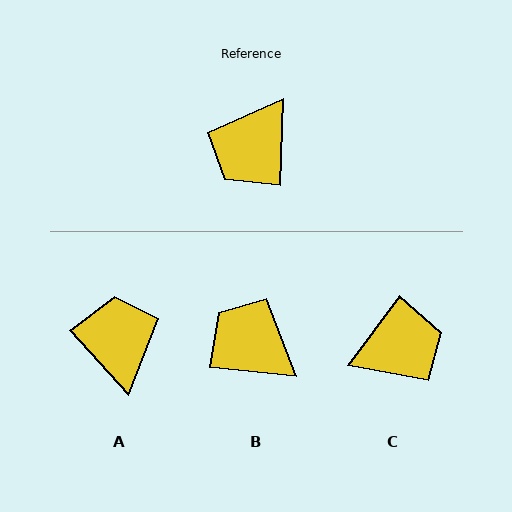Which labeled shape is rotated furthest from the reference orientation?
C, about 145 degrees away.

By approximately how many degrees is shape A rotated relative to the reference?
Approximately 136 degrees clockwise.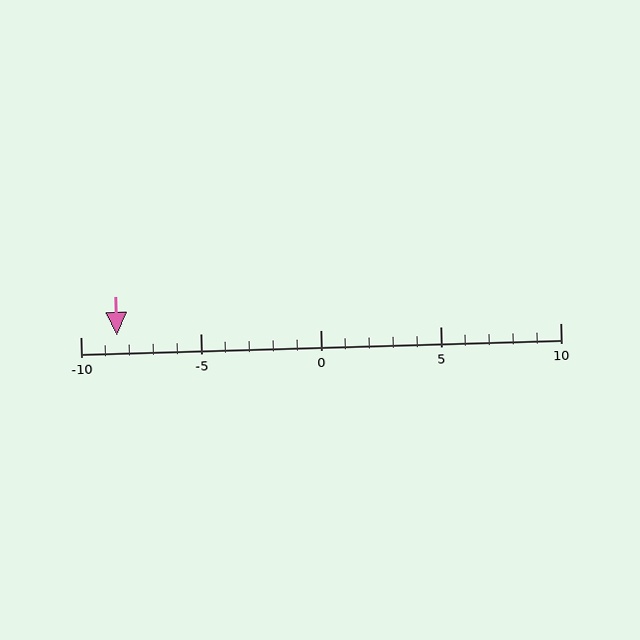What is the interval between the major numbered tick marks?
The major tick marks are spaced 5 units apart.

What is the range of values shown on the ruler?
The ruler shows values from -10 to 10.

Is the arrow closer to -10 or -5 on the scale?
The arrow is closer to -10.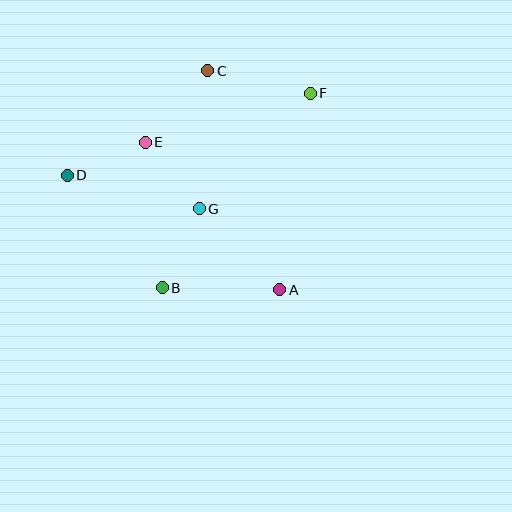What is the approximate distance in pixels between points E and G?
The distance between E and G is approximately 85 pixels.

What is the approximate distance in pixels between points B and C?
The distance between B and C is approximately 222 pixels.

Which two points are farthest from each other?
Points D and F are farthest from each other.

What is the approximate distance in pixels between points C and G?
The distance between C and G is approximately 138 pixels.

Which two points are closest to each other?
Points D and E are closest to each other.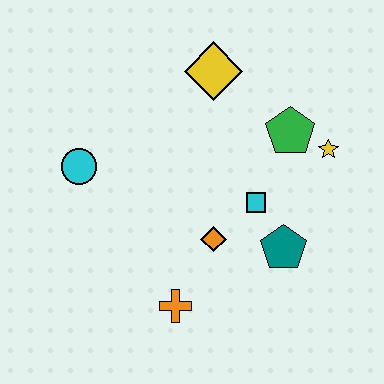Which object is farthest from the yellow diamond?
The orange cross is farthest from the yellow diamond.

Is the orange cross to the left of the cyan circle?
No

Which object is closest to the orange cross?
The orange diamond is closest to the orange cross.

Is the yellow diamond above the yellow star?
Yes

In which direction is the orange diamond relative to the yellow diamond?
The orange diamond is below the yellow diamond.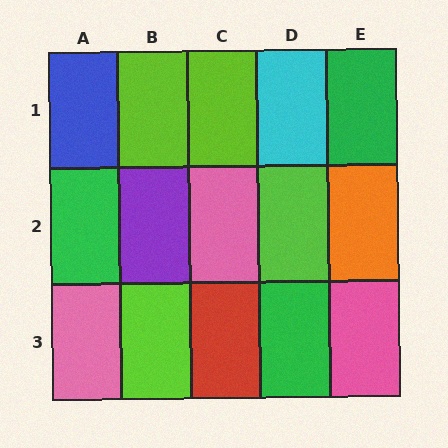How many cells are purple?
1 cell is purple.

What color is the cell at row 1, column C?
Lime.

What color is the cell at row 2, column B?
Purple.